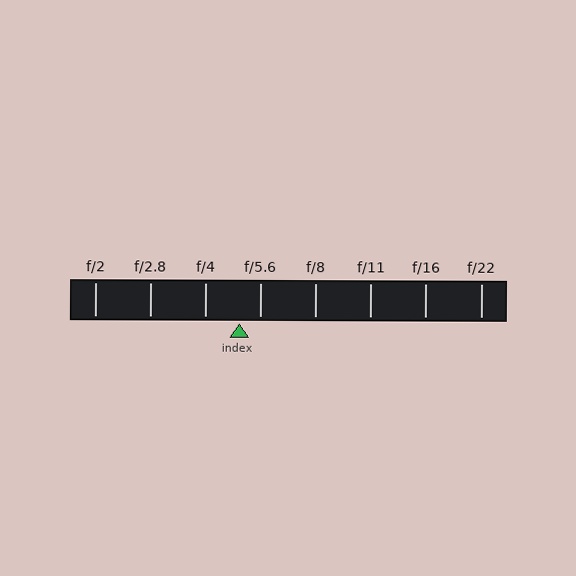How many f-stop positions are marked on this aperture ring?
There are 8 f-stop positions marked.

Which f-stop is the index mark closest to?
The index mark is closest to f/5.6.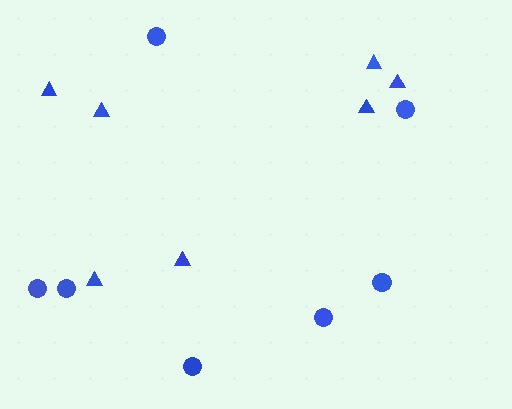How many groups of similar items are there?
There are 2 groups: one group of triangles (7) and one group of circles (7).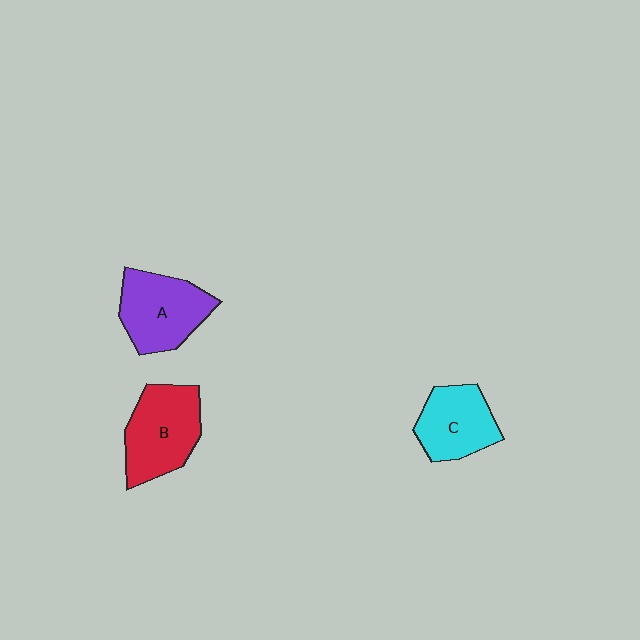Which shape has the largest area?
Shape B (red).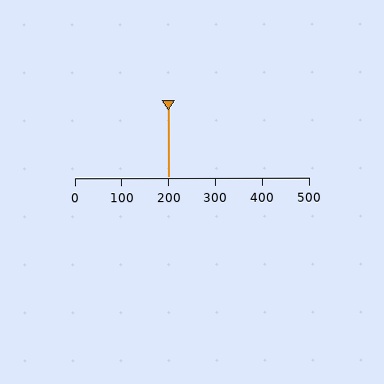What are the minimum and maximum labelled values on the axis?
The axis runs from 0 to 500.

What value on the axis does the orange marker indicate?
The marker indicates approximately 200.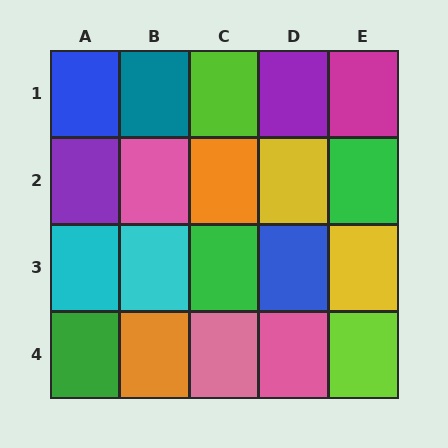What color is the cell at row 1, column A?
Blue.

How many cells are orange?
2 cells are orange.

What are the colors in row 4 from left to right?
Green, orange, pink, pink, lime.